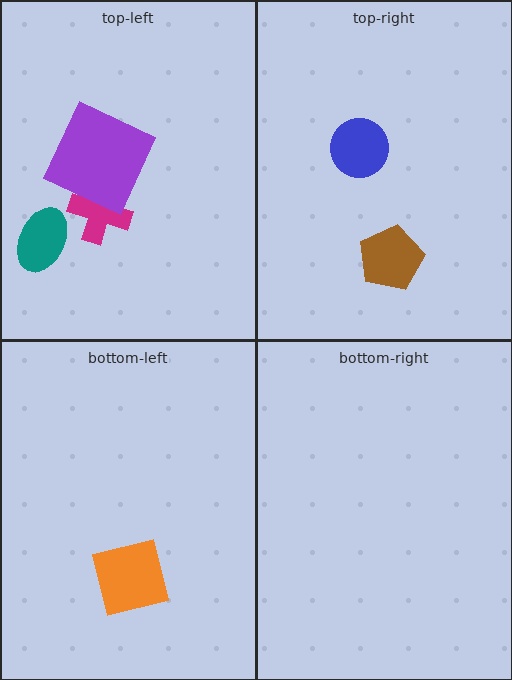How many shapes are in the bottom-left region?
1.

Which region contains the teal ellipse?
The top-left region.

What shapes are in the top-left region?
The magenta cross, the teal ellipse, the purple square.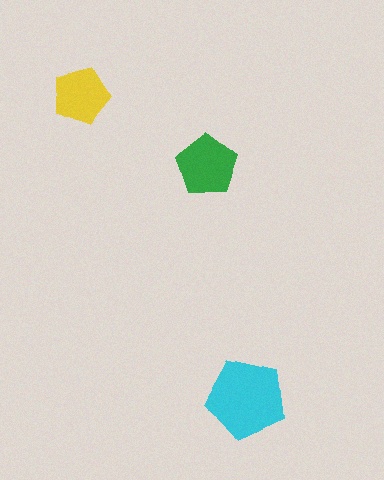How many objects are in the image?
There are 3 objects in the image.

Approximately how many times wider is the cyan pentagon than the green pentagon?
About 1.5 times wider.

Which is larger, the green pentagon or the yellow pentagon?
The green one.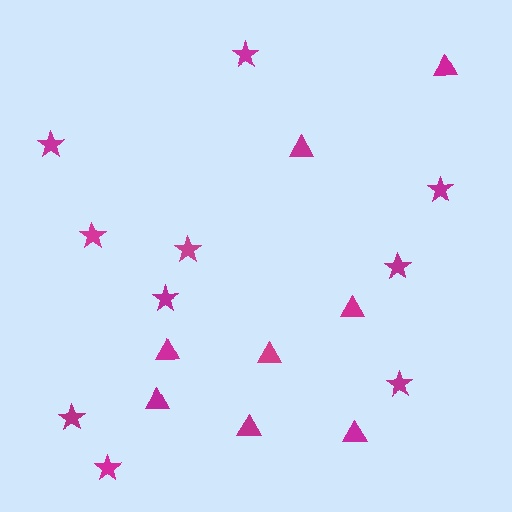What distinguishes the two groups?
There are 2 groups: one group of triangles (8) and one group of stars (10).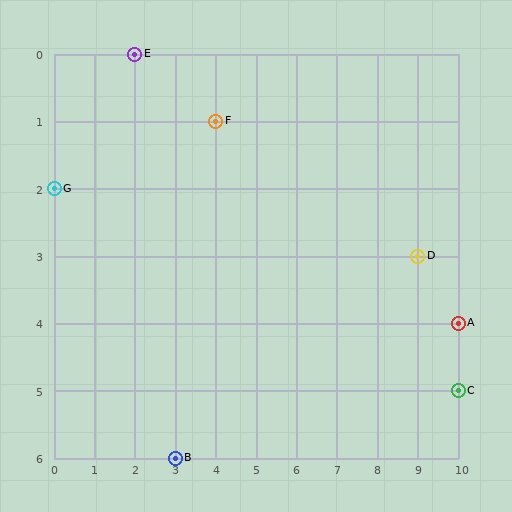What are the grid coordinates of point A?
Point A is at grid coordinates (10, 4).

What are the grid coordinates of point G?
Point G is at grid coordinates (0, 2).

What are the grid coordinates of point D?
Point D is at grid coordinates (9, 3).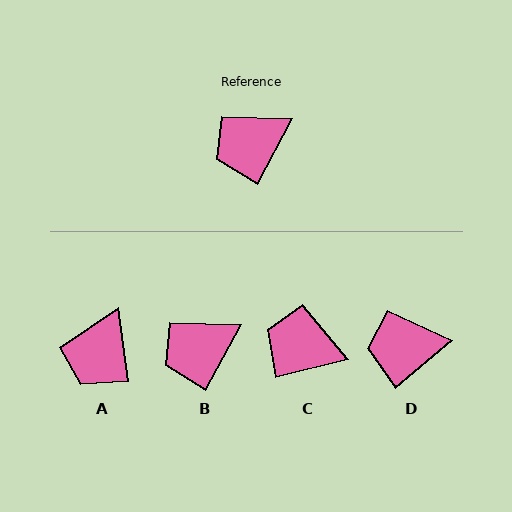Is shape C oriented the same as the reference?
No, it is off by about 48 degrees.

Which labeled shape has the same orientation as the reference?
B.